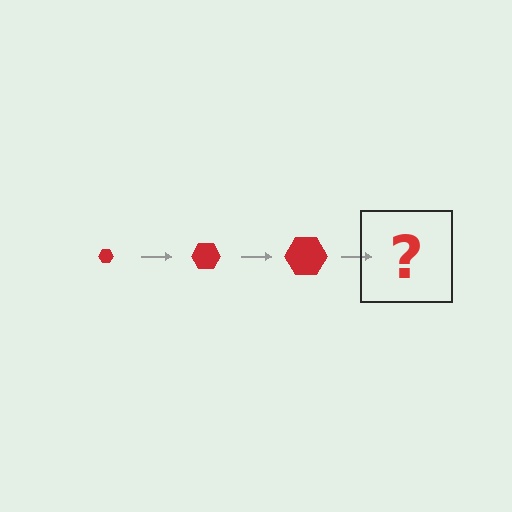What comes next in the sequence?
The next element should be a red hexagon, larger than the previous one.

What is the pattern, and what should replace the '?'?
The pattern is that the hexagon gets progressively larger each step. The '?' should be a red hexagon, larger than the previous one.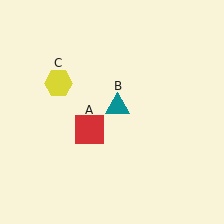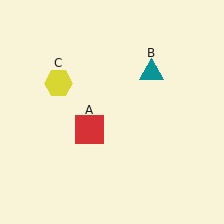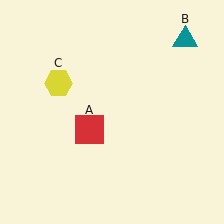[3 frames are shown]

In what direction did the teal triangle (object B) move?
The teal triangle (object B) moved up and to the right.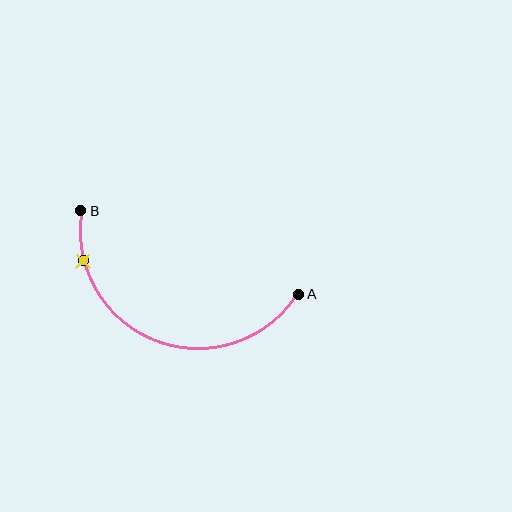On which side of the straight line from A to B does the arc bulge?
The arc bulges below the straight line connecting A and B.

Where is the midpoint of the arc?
The arc midpoint is the point on the curve farthest from the straight line joining A and B. It sits below that line.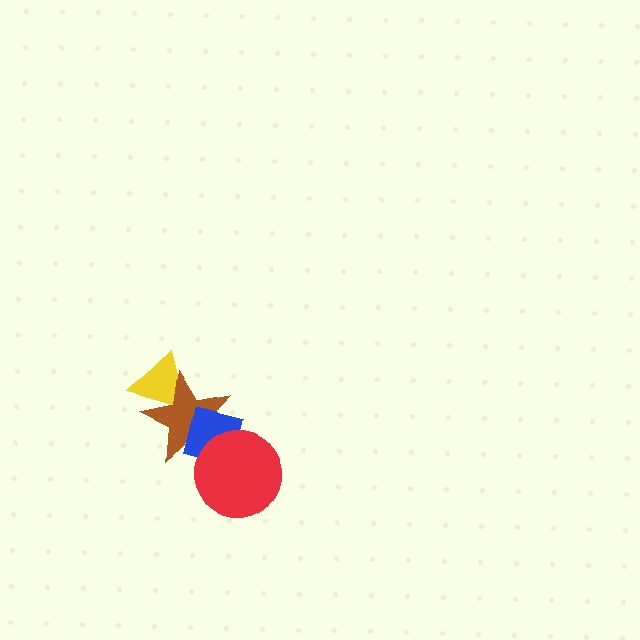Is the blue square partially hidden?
Yes, it is partially covered by another shape.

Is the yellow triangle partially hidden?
Yes, it is partially covered by another shape.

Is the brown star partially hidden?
Yes, it is partially covered by another shape.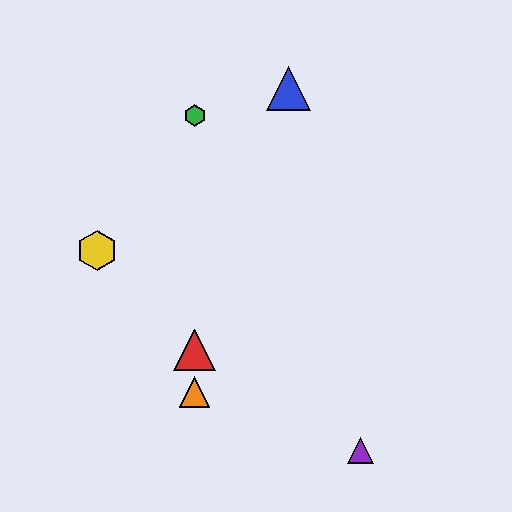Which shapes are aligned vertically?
The red triangle, the green hexagon, the orange triangle are aligned vertically.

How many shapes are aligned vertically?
3 shapes (the red triangle, the green hexagon, the orange triangle) are aligned vertically.